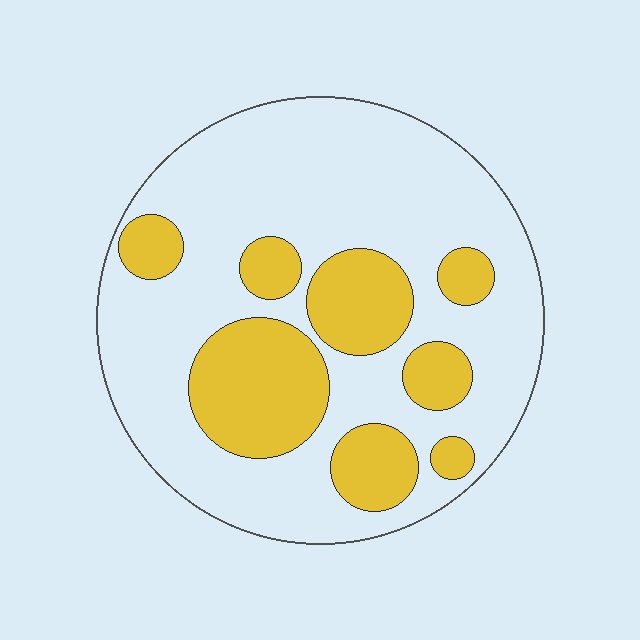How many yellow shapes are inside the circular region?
8.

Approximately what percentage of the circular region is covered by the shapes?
Approximately 30%.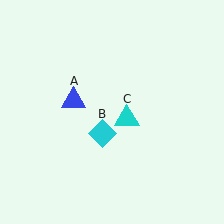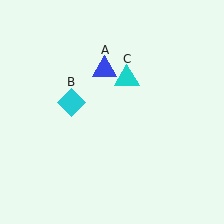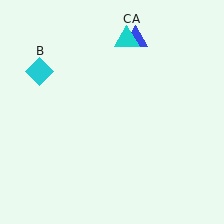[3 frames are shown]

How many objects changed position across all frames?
3 objects changed position: blue triangle (object A), cyan diamond (object B), cyan triangle (object C).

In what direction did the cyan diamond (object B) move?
The cyan diamond (object B) moved up and to the left.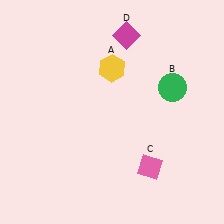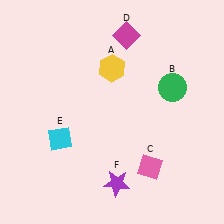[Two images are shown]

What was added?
A cyan diamond (E), a purple star (F) were added in Image 2.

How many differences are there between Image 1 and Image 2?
There are 2 differences between the two images.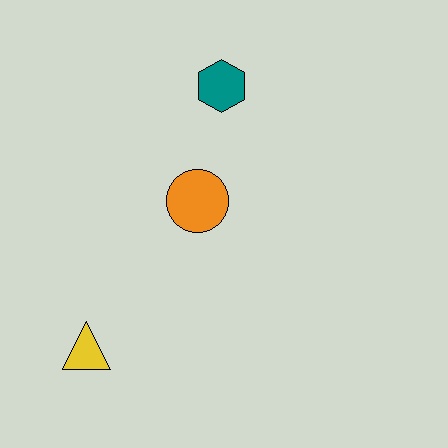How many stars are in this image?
There are no stars.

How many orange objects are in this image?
There is 1 orange object.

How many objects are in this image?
There are 3 objects.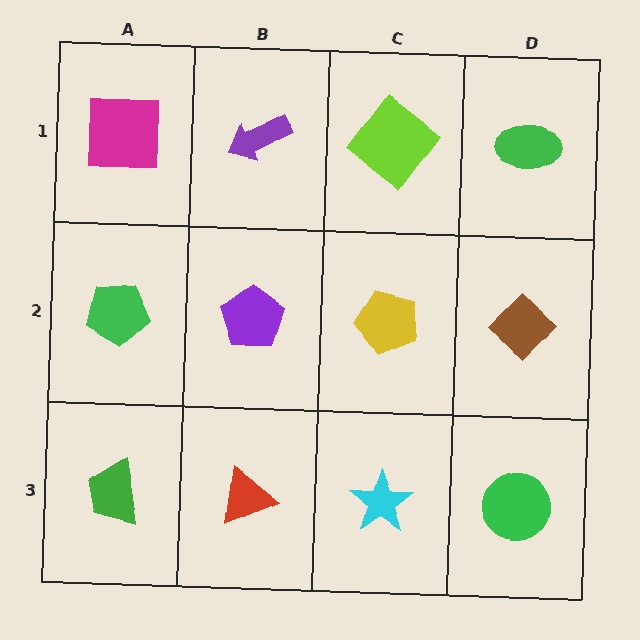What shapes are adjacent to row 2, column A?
A magenta square (row 1, column A), a green trapezoid (row 3, column A), a purple pentagon (row 2, column B).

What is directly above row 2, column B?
A purple arrow.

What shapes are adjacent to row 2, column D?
A green ellipse (row 1, column D), a green circle (row 3, column D), a yellow pentagon (row 2, column C).